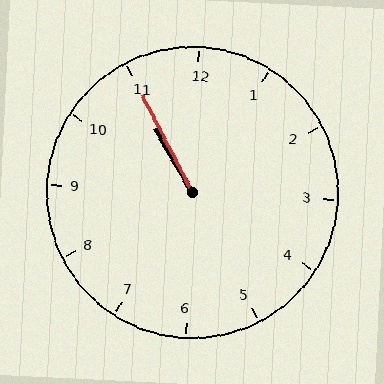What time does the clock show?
10:55.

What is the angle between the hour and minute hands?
Approximately 2 degrees.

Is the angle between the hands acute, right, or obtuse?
It is acute.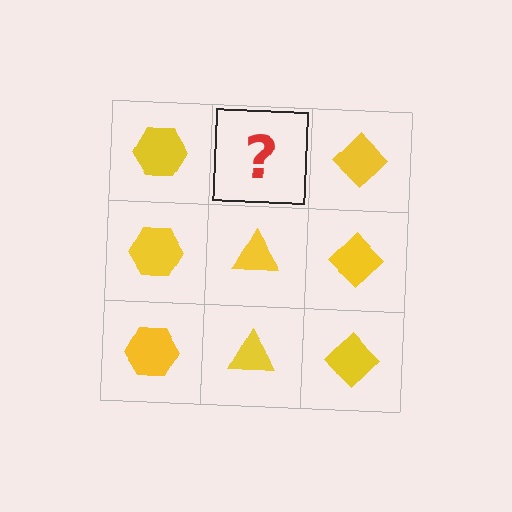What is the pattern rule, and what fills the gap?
The rule is that each column has a consistent shape. The gap should be filled with a yellow triangle.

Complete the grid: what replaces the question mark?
The question mark should be replaced with a yellow triangle.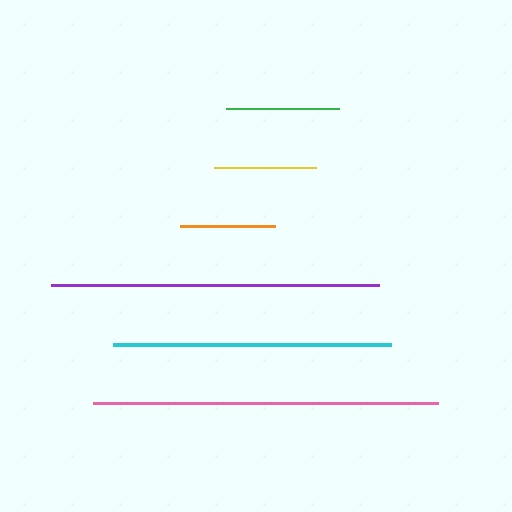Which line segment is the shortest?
The orange line is the shortest at approximately 95 pixels.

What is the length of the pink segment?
The pink segment is approximately 344 pixels long.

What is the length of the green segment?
The green segment is approximately 114 pixels long.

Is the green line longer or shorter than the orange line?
The green line is longer than the orange line.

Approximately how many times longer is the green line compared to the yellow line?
The green line is approximately 1.1 times the length of the yellow line.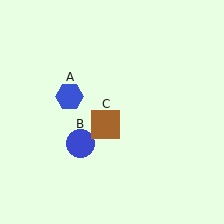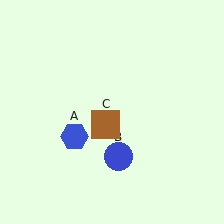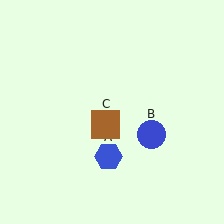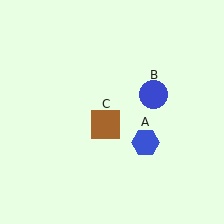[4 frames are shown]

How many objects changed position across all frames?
2 objects changed position: blue hexagon (object A), blue circle (object B).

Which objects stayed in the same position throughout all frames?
Brown square (object C) remained stationary.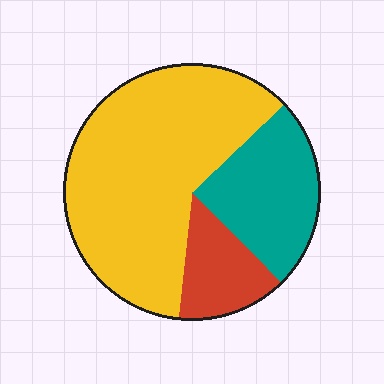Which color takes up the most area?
Yellow, at roughly 60%.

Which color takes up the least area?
Red, at roughly 15%.